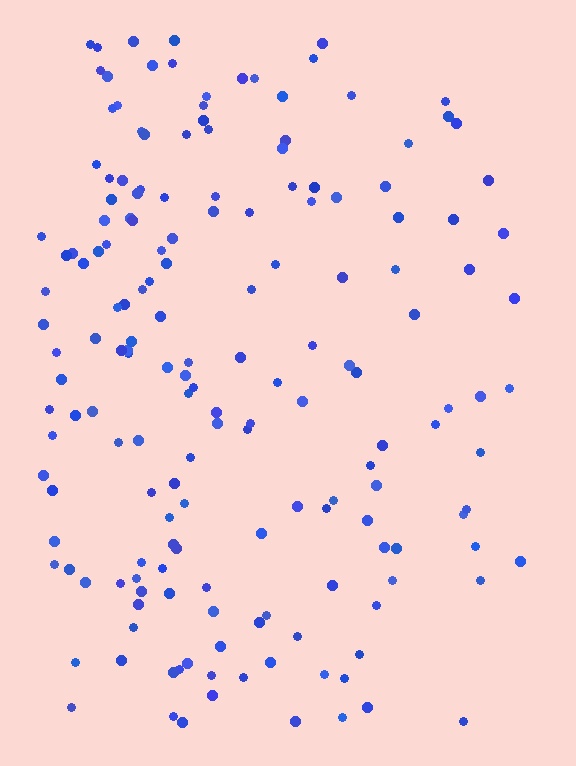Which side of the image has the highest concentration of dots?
The left.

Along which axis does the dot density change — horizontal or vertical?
Horizontal.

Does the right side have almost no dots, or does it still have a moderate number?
Still a moderate number, just noticeably fewer than the left.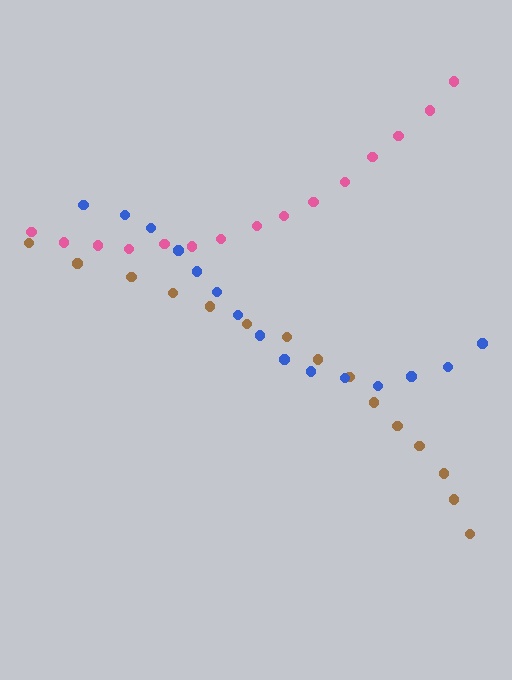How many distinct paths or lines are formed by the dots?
There are 3 distinct paths.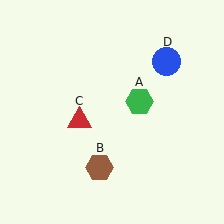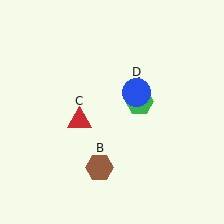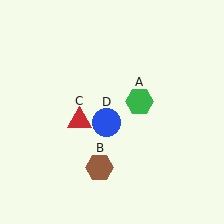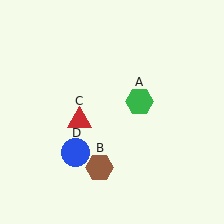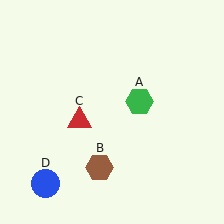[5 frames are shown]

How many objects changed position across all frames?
1 object changed position: blue circle (object D).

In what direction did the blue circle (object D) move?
The blue circle (object D) moved down and to the left.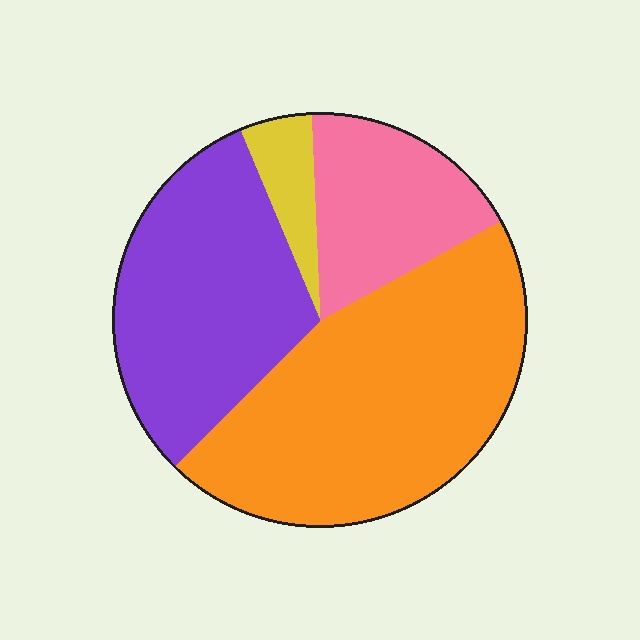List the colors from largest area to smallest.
From largest to smallest: orange, purple, pink, yellow.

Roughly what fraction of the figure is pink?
Pink takes up between a sixth and a third of the figure.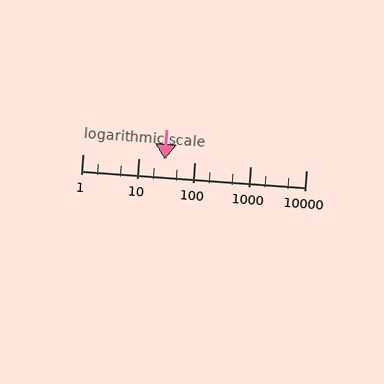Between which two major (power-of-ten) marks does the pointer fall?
The pointer is between 10 and 100.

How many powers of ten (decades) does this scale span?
The scale spans 4 decades, from 1 to 10000.